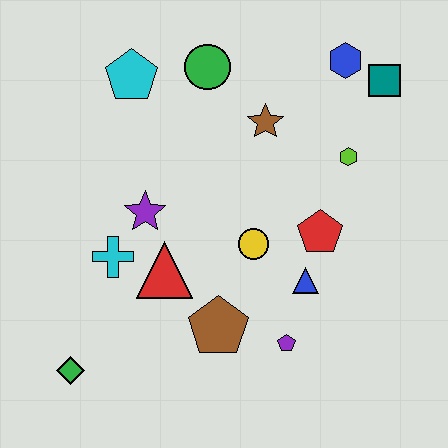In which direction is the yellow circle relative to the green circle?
The yellow circle is below the green circle.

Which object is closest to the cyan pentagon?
The green circle is closest to the cyan pentagon.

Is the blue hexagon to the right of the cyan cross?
Yes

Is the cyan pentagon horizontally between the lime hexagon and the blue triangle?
No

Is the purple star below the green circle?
Yes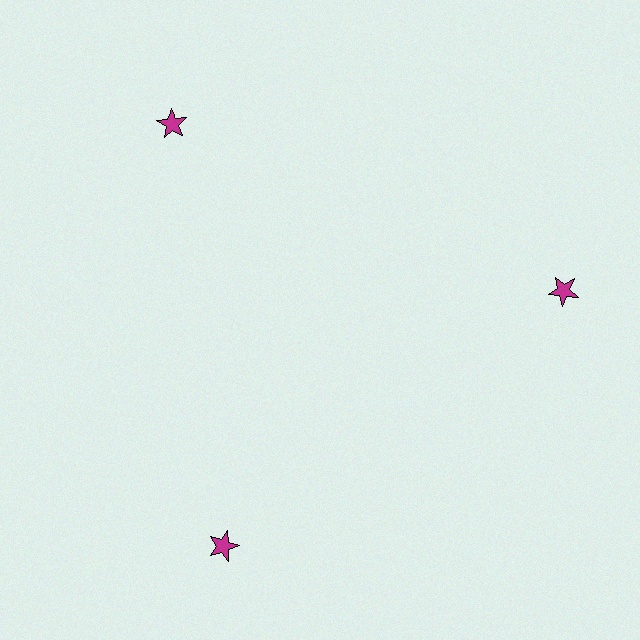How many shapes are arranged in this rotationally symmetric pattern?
There are 3 shapes, arranged in 3 groups of 1.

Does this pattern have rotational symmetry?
Yes, this pattern has 3-fold rotational symmetry. It looks the same after rotating 120 degrees around the center.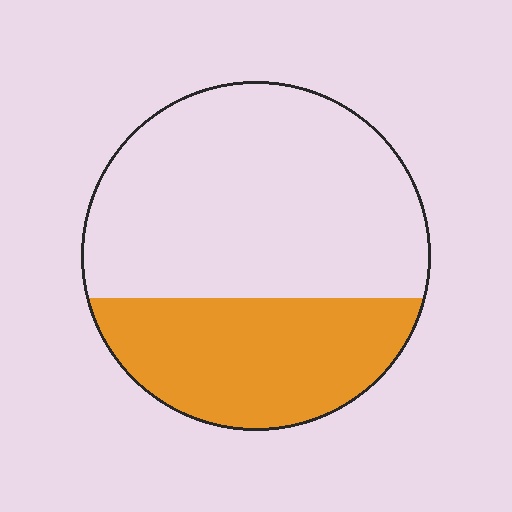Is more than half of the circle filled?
No.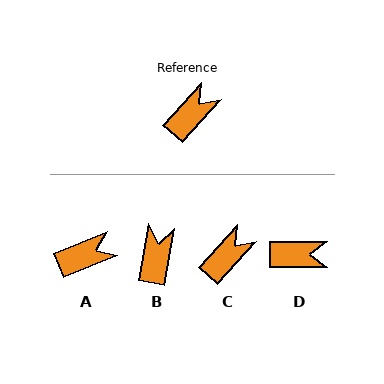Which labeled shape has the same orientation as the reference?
C.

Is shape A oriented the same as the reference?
No, it is off by about 26 degrees.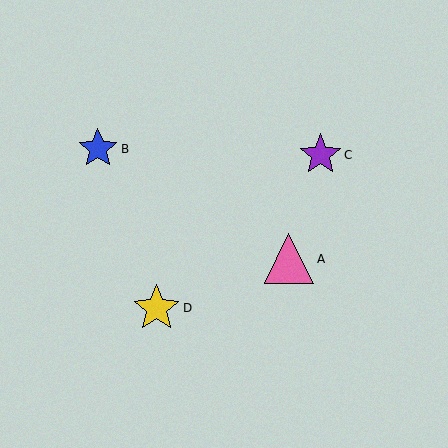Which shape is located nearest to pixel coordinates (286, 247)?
The pink triangle (labeled A) at (289, 259) is nearest to that location.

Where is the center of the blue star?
The center of the blue star is at (98, 149).